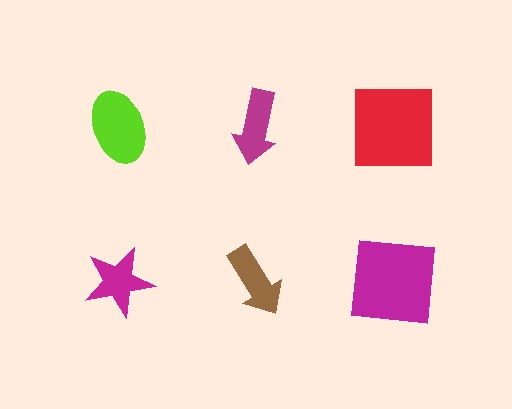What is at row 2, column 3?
A magenta square.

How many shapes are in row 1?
3 shapes.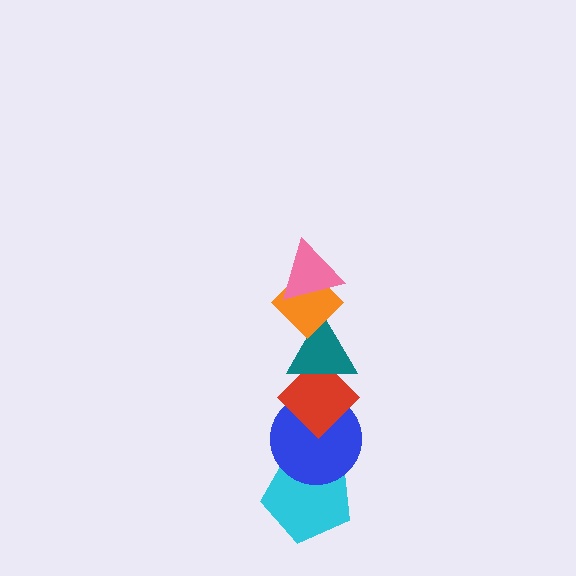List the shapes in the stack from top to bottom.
From top to bottom: the pink triangle, the orange diamond, the teal triangle, the red diamond, the blue circle, the cyan pentagon.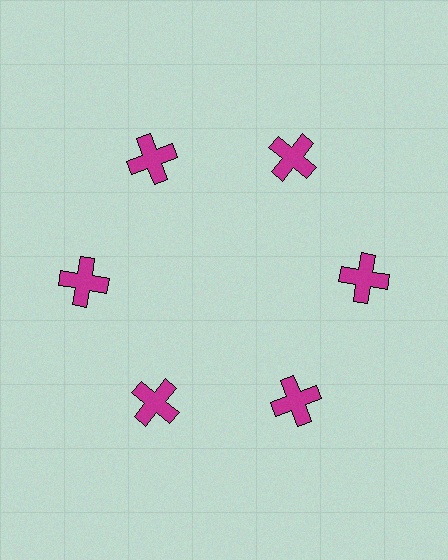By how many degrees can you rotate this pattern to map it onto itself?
The pattern maps onto itself every 60 degrees of rotation.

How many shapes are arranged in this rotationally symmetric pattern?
There are 6 shapes, arranged in 6 groups of 1.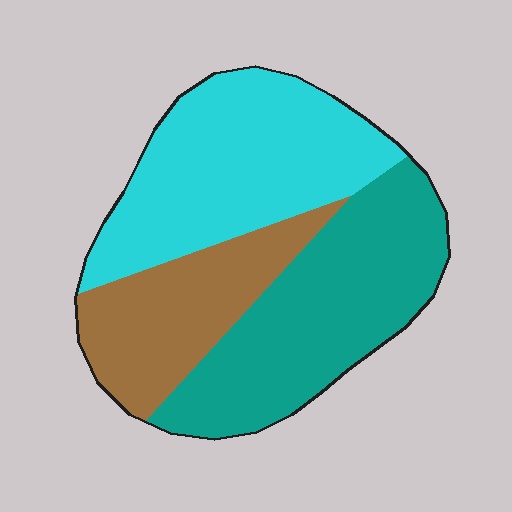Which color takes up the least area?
Brown, at roughly 25%.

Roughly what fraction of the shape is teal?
Teal covers 38% of the shape.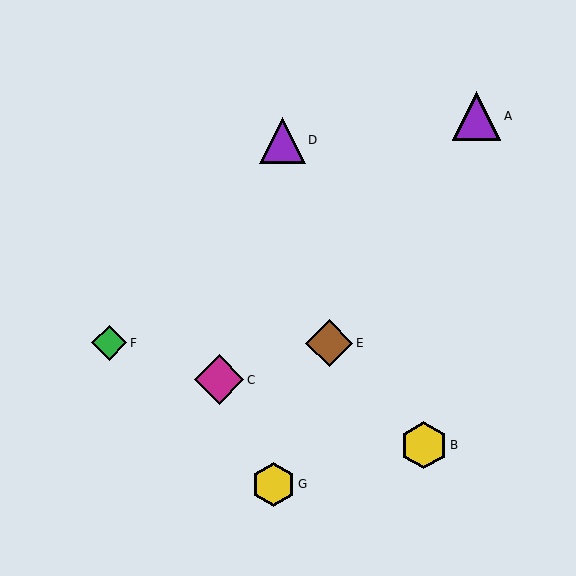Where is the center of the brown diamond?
The center of the brown diamond is at (329, 343).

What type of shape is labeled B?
Shape B is a yellow hexagon.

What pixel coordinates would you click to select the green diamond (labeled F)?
Click at (109, 343) to select the green diamond F.